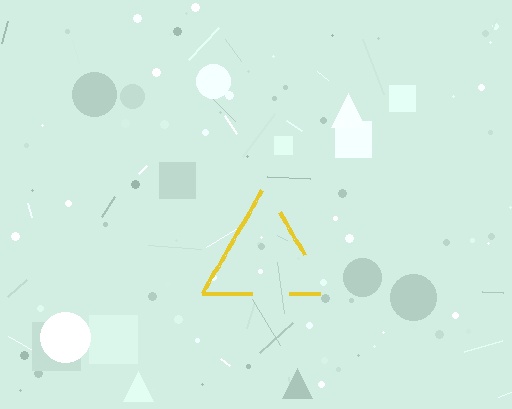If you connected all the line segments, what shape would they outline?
They would outline a triangle.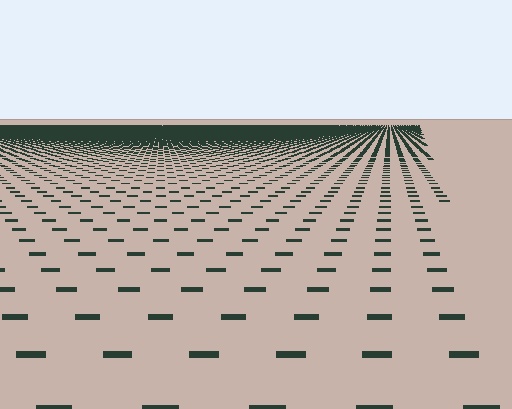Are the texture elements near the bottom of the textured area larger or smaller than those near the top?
Larger. Near the bottom, elements are closer to the viewer and appear at a bigger on-screen size.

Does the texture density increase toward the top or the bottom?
Density increases toward the top.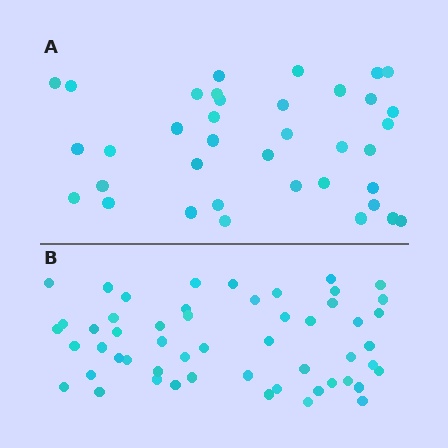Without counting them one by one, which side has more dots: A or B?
Region B (the bottom region) has more dots.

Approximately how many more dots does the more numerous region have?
Region B has approximately 15 more dots than region A.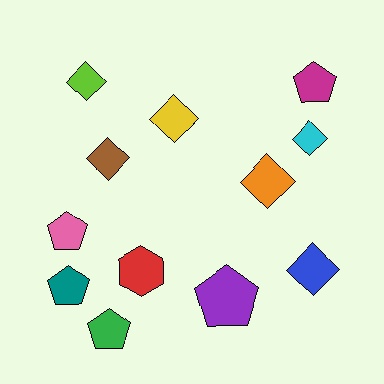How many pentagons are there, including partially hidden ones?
There are 5 pentagons.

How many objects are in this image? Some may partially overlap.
There are 12 objects.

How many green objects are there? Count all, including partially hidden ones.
There is 1 green object.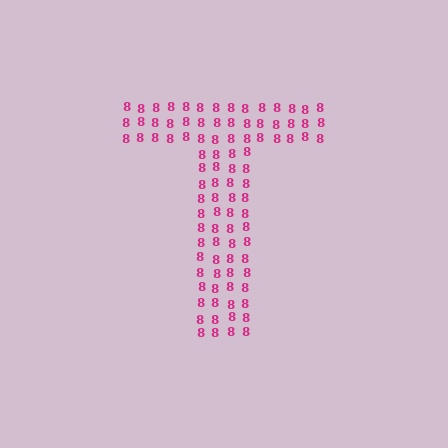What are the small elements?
The small elements are digit 8's.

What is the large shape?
The large shape is the letter T.